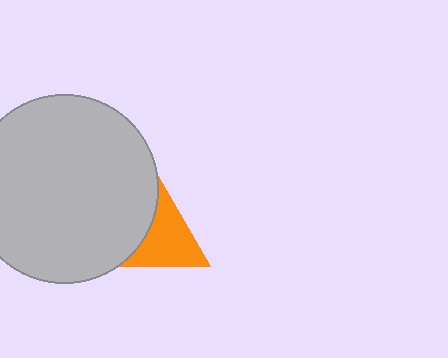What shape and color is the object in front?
The object in front is a light gray circle.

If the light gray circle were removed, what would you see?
You would see the complete orange triangle.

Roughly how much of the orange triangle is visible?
About half of it is visible (roughly 47%).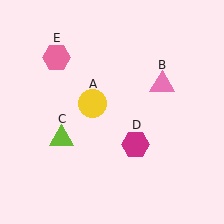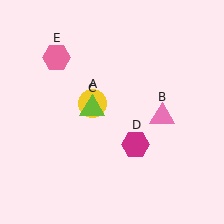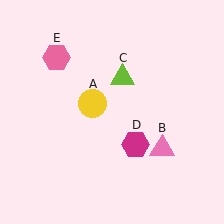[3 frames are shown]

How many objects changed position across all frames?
2 objects changed position: pink triangle (object B), lime triangle (object C).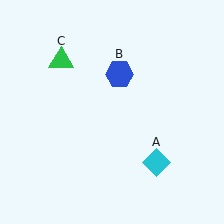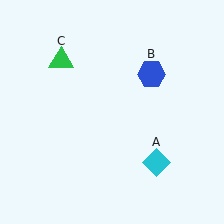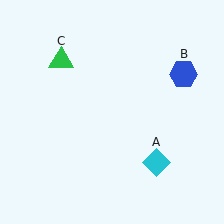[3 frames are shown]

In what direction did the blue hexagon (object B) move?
The blue hexagon (object B) moved right.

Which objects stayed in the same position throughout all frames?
Cyan diamond (object A) and green triangle (object C) remained stationary.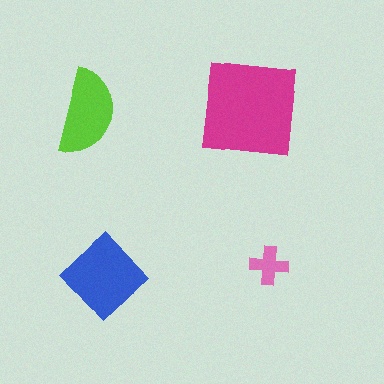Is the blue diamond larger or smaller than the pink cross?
Larger.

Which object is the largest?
The magenta square.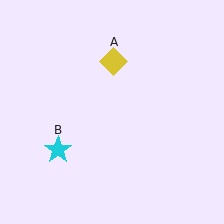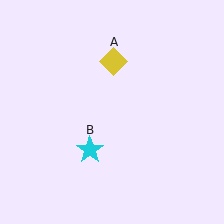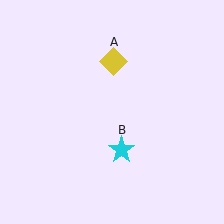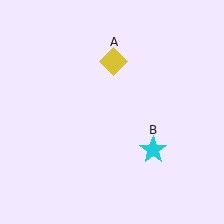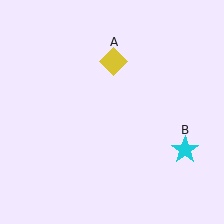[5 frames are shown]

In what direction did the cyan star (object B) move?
The cyan star (object B) moved right.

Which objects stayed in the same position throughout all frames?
Yellow diamond (object A) remained stationary.